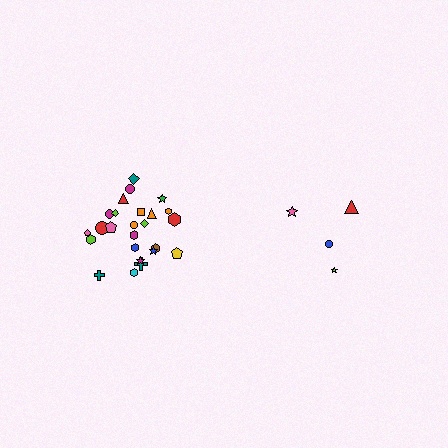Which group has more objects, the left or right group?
The left group.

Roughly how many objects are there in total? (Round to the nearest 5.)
Roughly 30 objects in total.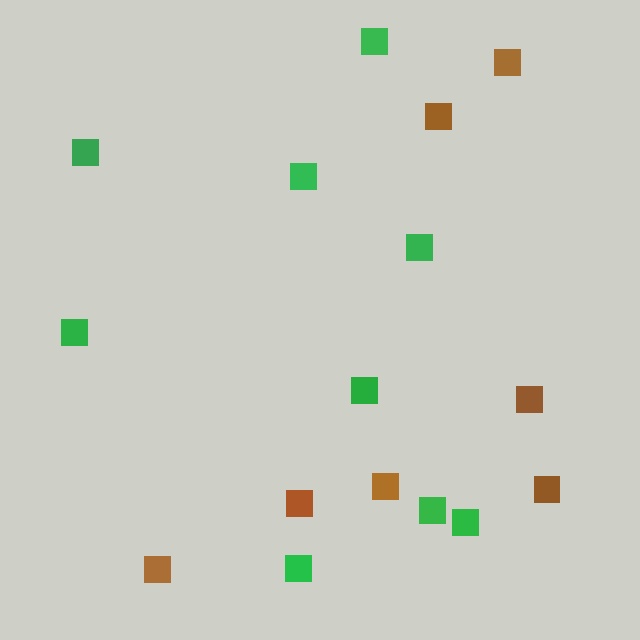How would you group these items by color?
There are 2 groups: one group of brown squares (7) and one group of green squares (9).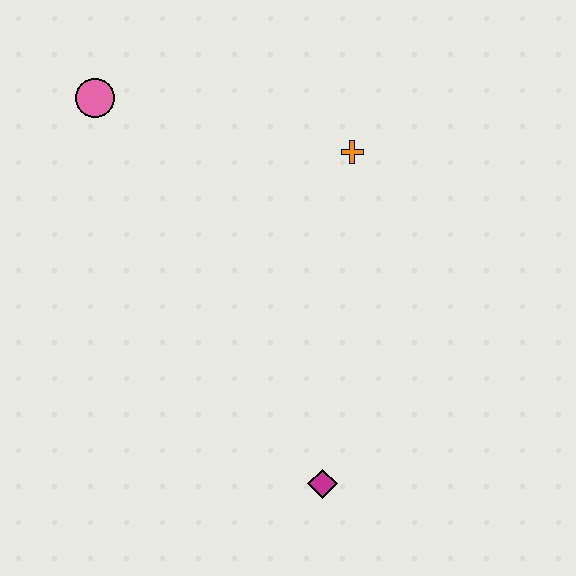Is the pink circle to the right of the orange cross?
No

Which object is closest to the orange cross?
The pink circle is closest to the orange cross.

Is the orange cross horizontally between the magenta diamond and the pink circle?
No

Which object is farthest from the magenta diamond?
The pink circle is farthest from the magenta diamond.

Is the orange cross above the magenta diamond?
Yes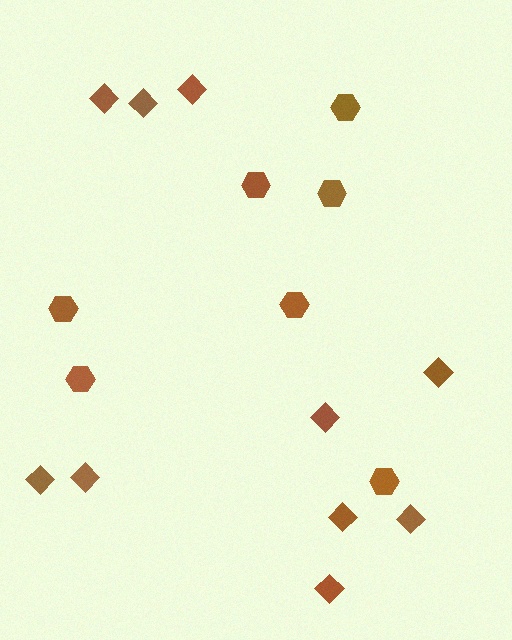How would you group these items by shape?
There are 2 groups: one group of hexagons (7) and one group of diamonds (10).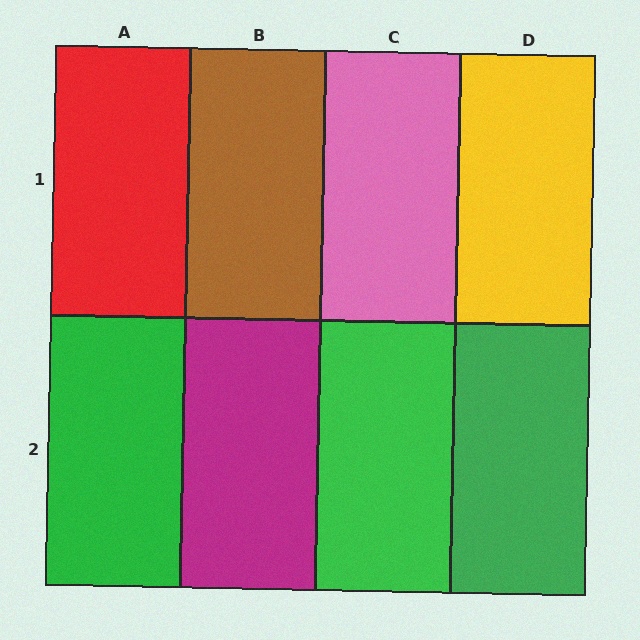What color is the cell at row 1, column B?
Brown.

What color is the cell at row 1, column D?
Yellow.